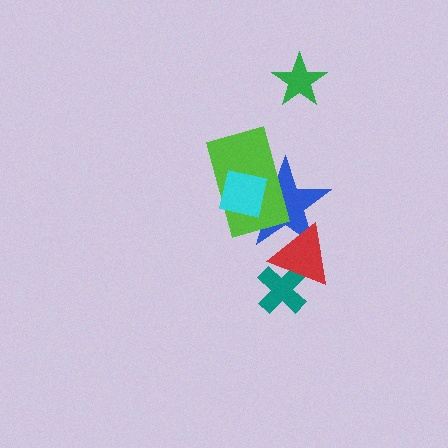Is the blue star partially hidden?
Yes, it is partially covered by another shape.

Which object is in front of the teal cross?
The red triangle is in front of the teal cross.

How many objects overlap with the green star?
0 objects overlap with the green star.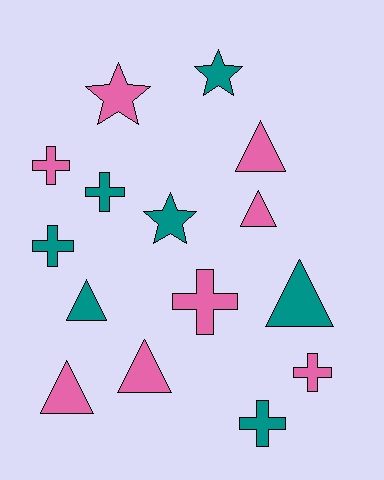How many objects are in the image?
There are 15 objects.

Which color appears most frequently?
Pink, with 8 objects.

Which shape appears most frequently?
Cross, with 6 objects.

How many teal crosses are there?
There are 3 teal crosses.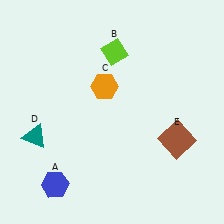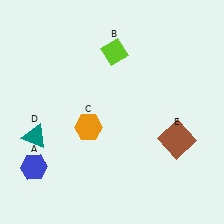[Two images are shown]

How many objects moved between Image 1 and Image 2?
2 objects moved between the two images.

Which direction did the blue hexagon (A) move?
The blue hexagon (A) moved left.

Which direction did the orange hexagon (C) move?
The orange hexagon (C) moved down.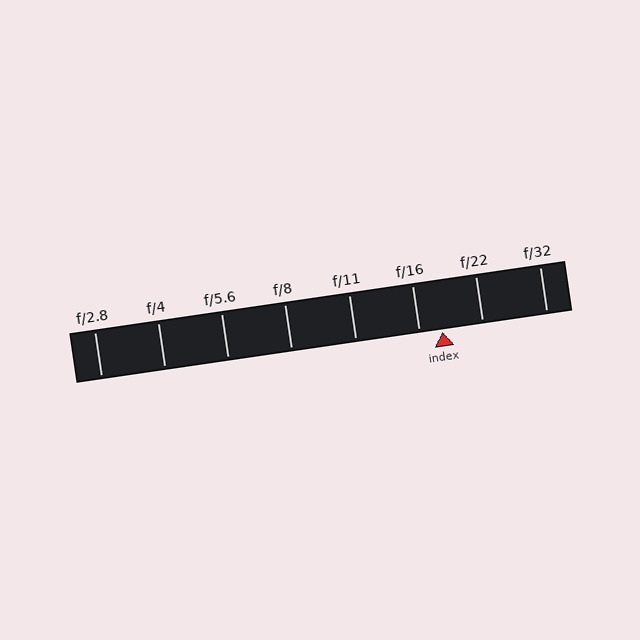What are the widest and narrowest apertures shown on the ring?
The widest aperture shown is f/2.8 and the narrowest is f/32.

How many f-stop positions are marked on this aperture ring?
There are 8 f-stop positions marked.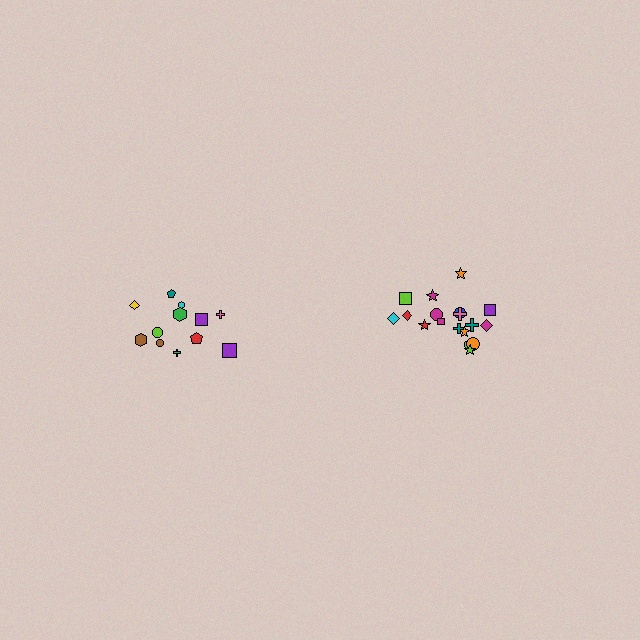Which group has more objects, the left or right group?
The right group.